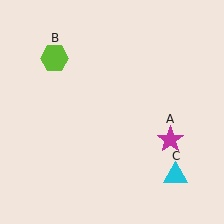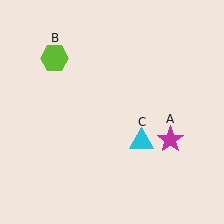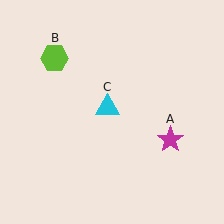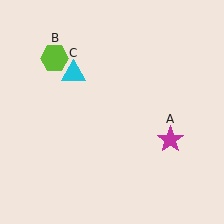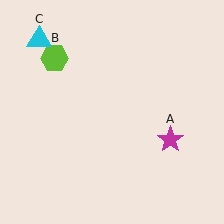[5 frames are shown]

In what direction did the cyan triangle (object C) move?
The cyan triangle (object C) moved up and to the left.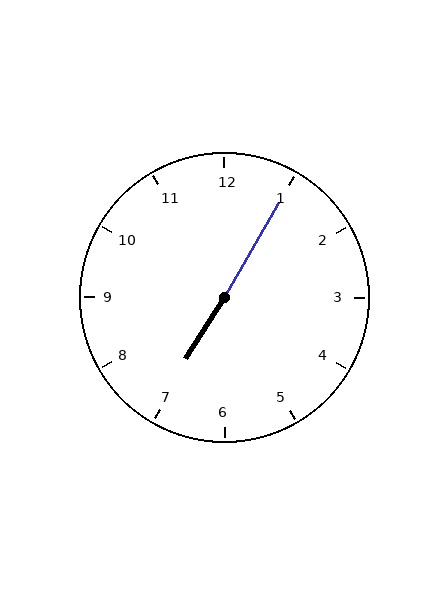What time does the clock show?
7:05.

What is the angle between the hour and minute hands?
Approximately 178 degrees.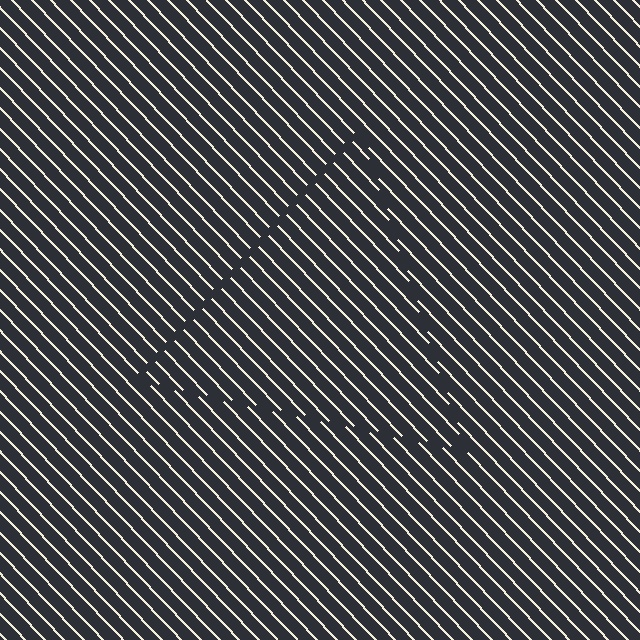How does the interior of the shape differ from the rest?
The interior of the shape contains the same grating, shifted by half a period — the contour is defined by the phase discontinuity where line-ends from the inner and outer gratings abut.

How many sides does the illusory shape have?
3 sides — the line-ends trace a triangle.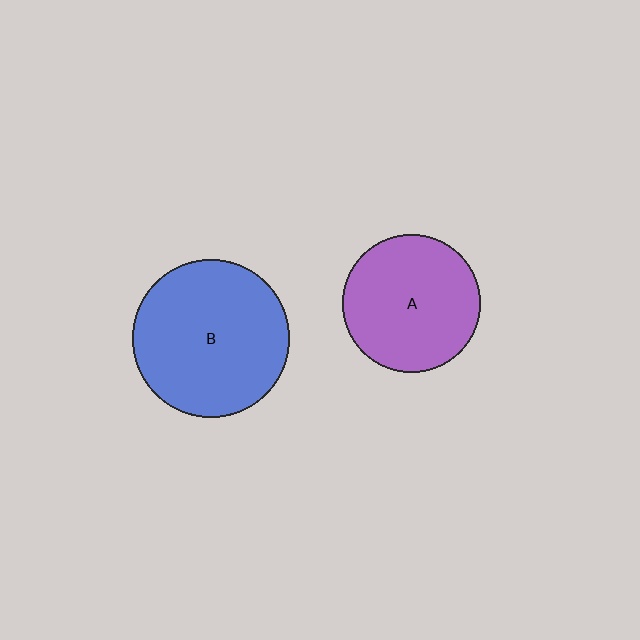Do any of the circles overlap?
No, none of the circles overlap.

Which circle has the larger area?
Circle B (blue).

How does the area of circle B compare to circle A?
Approximately 1.3 times.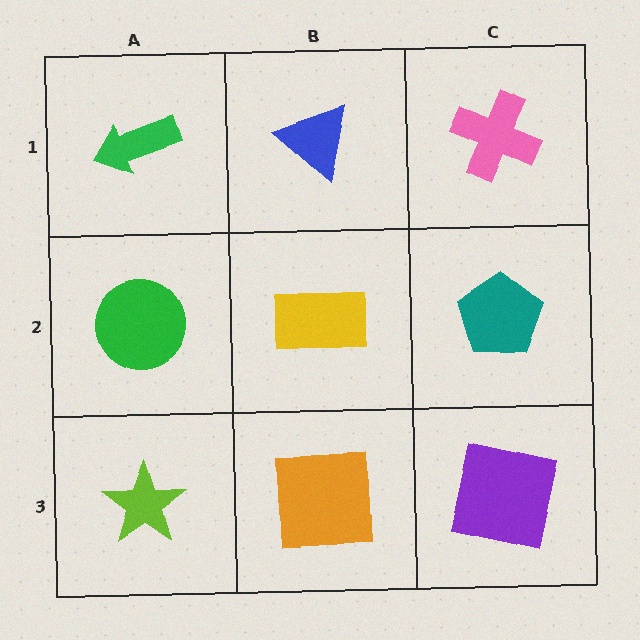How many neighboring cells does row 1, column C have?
2.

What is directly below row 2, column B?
An orange square.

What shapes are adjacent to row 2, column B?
A blue triangle (row 1, column B), an orange square (row 3, column B), a green circle (row 2, column A), a teal pentagon (row 2, column C).